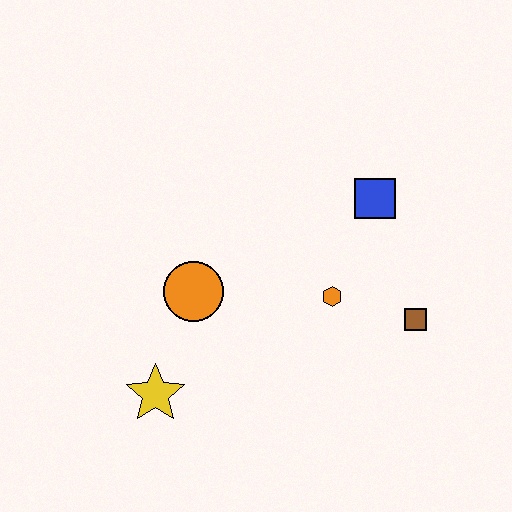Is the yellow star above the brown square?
No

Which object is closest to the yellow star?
The orange circle is closest to the yellow star.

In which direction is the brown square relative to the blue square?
The brown square is below the blue square.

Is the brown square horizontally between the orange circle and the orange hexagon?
No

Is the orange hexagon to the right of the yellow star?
Yes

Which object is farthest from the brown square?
The yellow star is farthest from the brown square.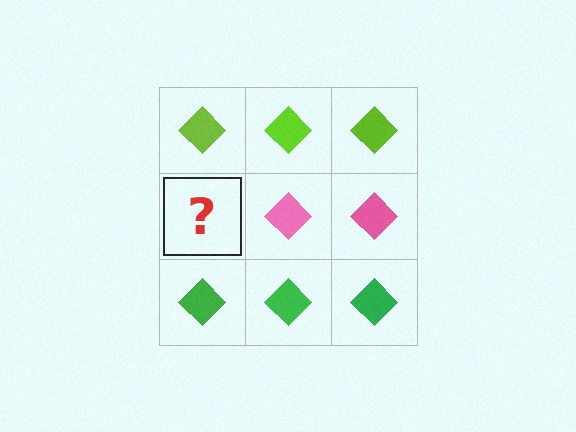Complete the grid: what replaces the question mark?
The question mark should be replaced with a pink diamond.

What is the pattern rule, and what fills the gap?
The rule is that each row has a consistent color. The gap should be filled with a pink diamond.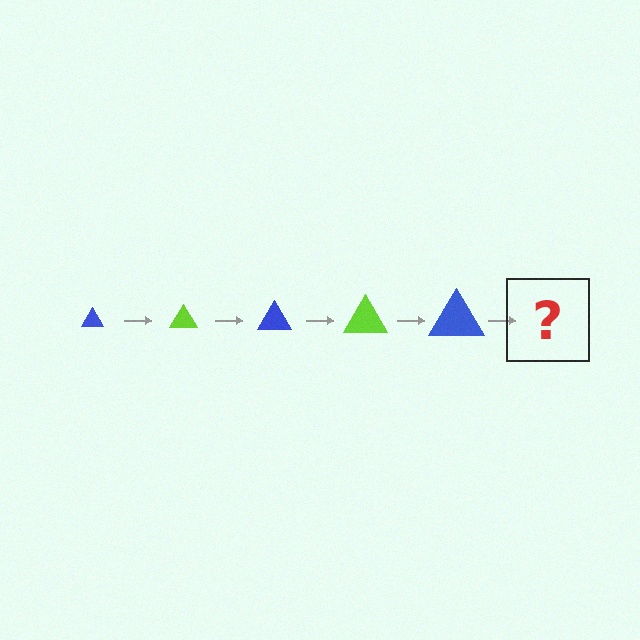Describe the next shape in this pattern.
It should be a lime triangle, larger than the previous one.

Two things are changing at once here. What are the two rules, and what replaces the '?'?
The two rules are that the triangle grows larger each step and the color cycles through blue and lime. The '?' should be a lime triangle, larger than the previous one.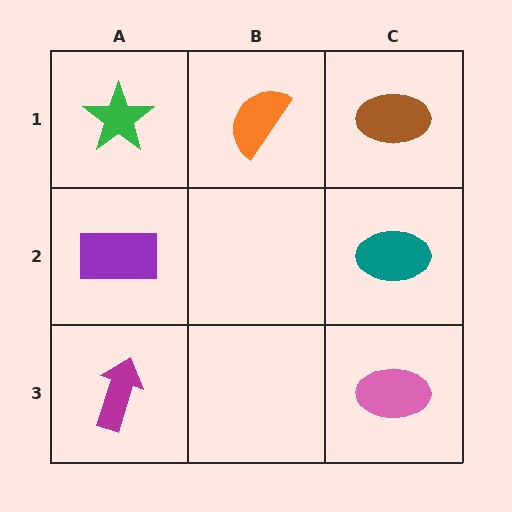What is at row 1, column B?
An orange semicircle.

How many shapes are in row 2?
2 shapes.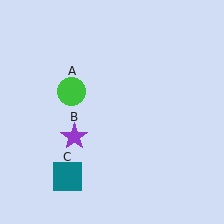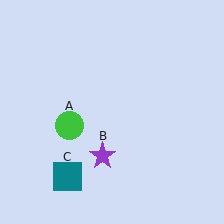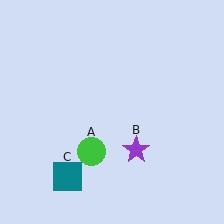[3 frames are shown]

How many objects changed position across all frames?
2 objects changed position: green circle (object A), purple star (object B).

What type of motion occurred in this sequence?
The green circle (object A), purple star (object B) rotated counterclockwise around the center of the scene.